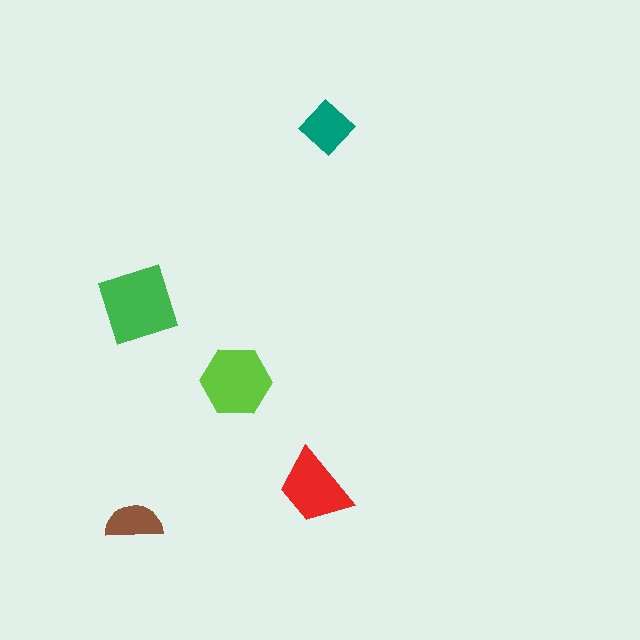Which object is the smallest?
The brown semicircle.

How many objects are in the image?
There are 5 objects in the image.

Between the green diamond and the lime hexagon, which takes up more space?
The green diamond.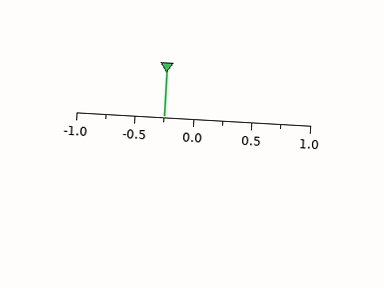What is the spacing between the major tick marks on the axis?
The major ticks are spaced 0.5 apart.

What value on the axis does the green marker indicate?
The marker indicates approximately -0.25.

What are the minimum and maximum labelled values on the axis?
The axis runs from -1.0 to 1.0.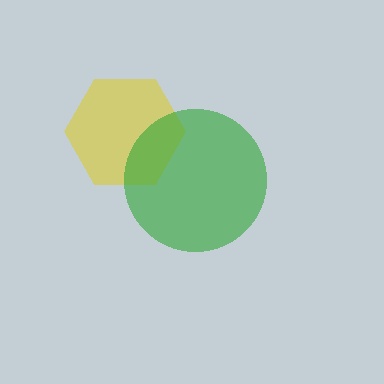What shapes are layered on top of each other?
The layered shapes are: a yellow hexagon, a green circle.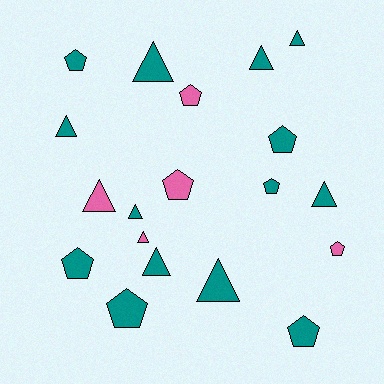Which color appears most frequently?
Teal, with 14 objects.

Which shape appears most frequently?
Triangle, with 10 objects.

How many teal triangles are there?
There are 8 teal triangles.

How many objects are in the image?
There are 19 objects.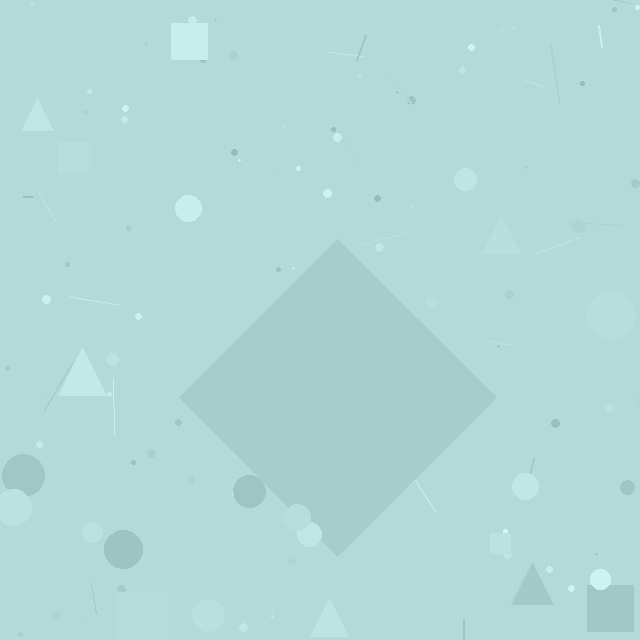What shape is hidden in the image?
A diamond is hidden in the image.